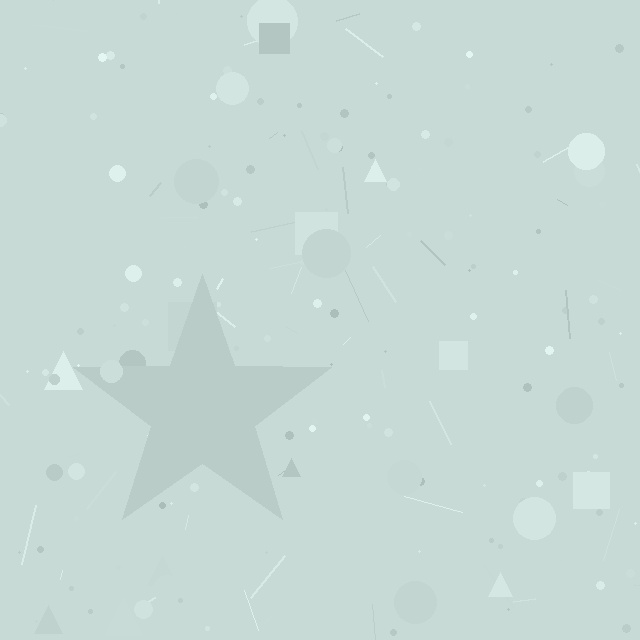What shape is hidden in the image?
A star is hidden in the image.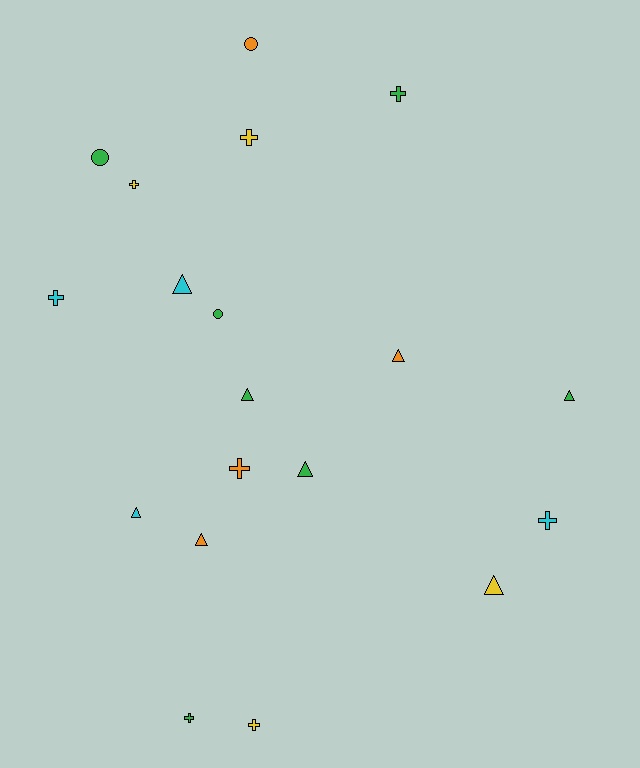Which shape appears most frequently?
Cross, with 8 objects.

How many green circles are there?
There are 2 green circles.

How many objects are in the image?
There are 19 objects.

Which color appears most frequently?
Green, with 7 objects.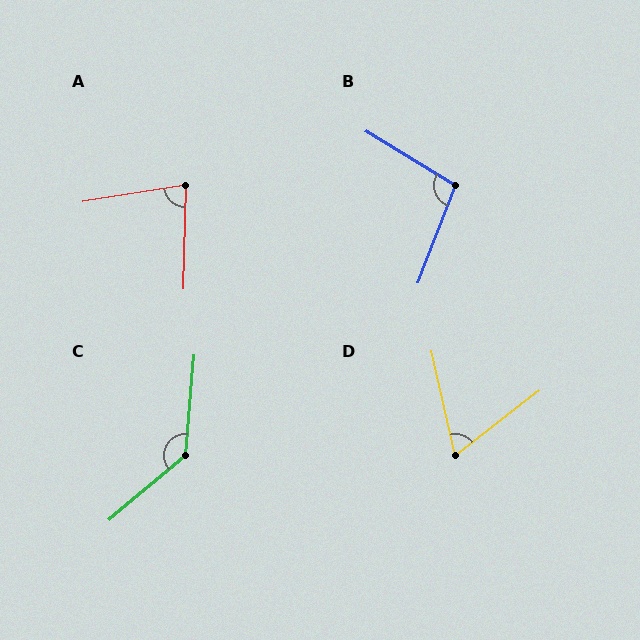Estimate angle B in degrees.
Approximately 100 degrees.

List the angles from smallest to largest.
D (65°), A (80°), B (100°), C (135°).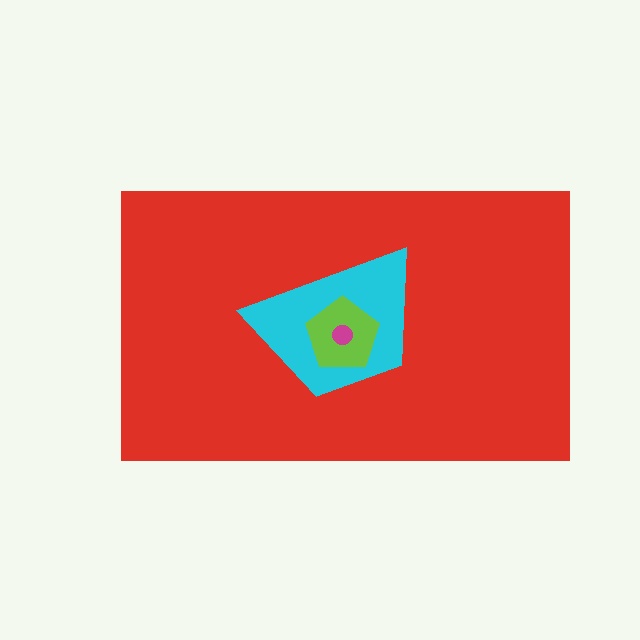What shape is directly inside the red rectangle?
The cyan trapezoid.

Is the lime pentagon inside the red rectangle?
Yes.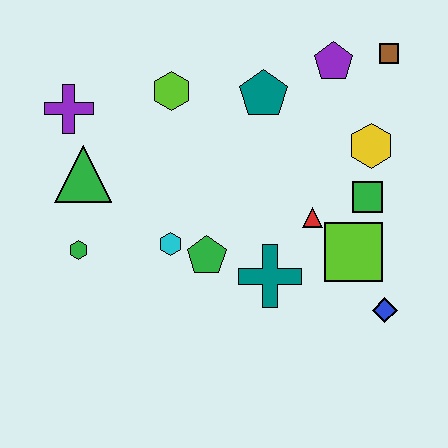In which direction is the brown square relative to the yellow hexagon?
The brown square is above the yellow hexagon.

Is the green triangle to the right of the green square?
No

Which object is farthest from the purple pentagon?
The green hexagon is farthest from the purple pentagon.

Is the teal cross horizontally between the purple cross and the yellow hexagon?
Yes